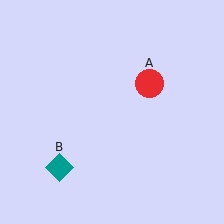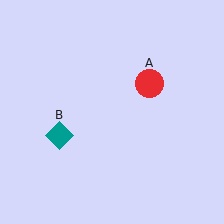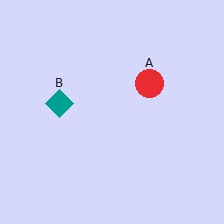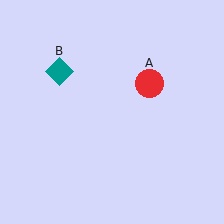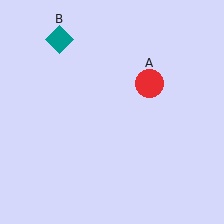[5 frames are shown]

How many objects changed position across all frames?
1 object changed position: teal diamond (object B).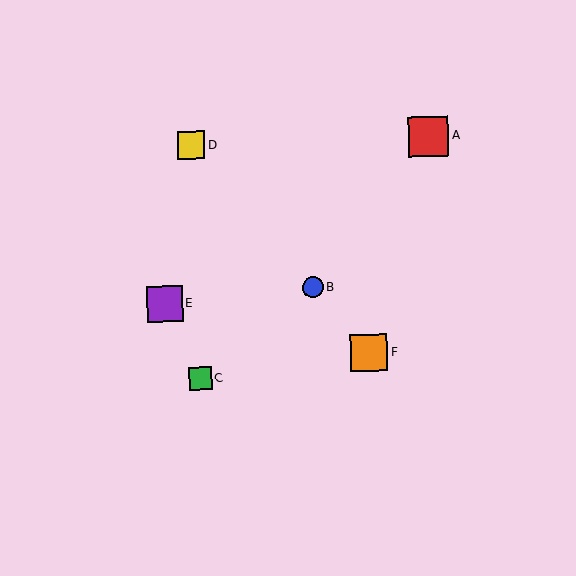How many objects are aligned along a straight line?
3 objects (B, D, F) are aligned along a straight line.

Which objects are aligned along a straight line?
Objects B, D, F are aligned along a straight line.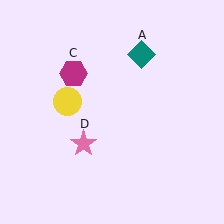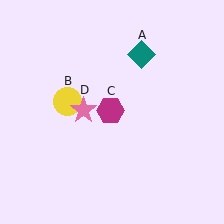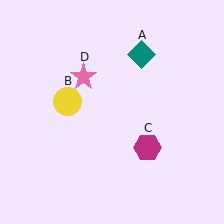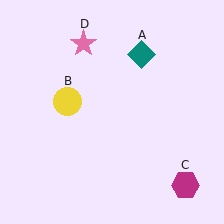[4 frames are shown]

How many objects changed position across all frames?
2 objects changed position: magenta hexagon (object C), pink star (object D).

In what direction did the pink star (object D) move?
The pink star (object D) moved up.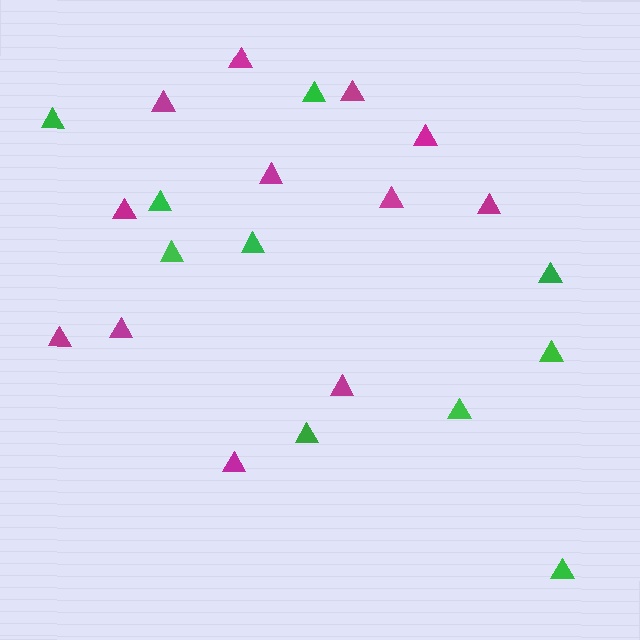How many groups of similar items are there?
There are 2 groups: one group of magenta triangles (12) and one group of green triangles (10).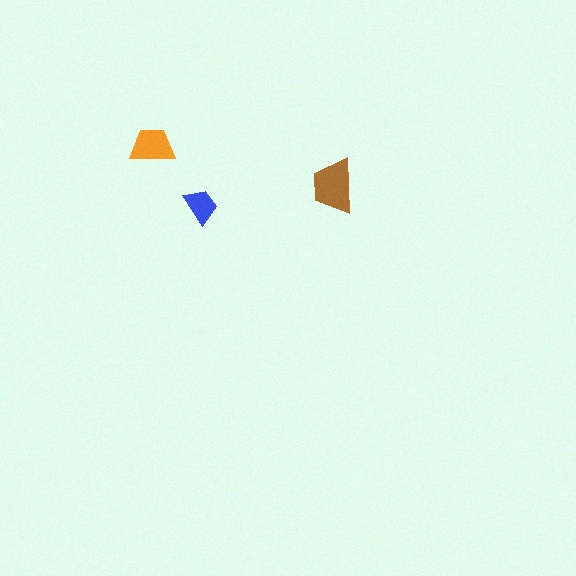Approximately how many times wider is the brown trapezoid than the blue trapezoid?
About 1.5 times wider.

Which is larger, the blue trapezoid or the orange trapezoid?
The orange one.